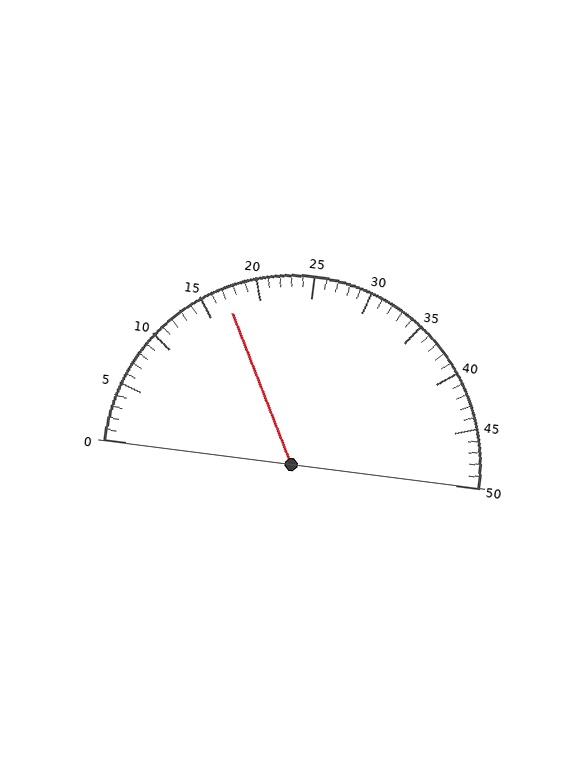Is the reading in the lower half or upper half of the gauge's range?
The reading is in the lower half of the range (0 to 50).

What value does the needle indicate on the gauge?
The needle indicates approximately 17.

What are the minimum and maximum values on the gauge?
The gauge ranges from 0 to 50.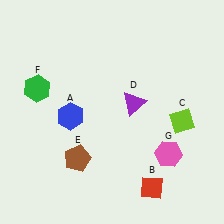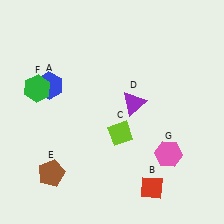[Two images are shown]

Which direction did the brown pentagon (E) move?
The brown pentagon (E) moved left.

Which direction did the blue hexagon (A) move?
The blue hexagon (A) moved up.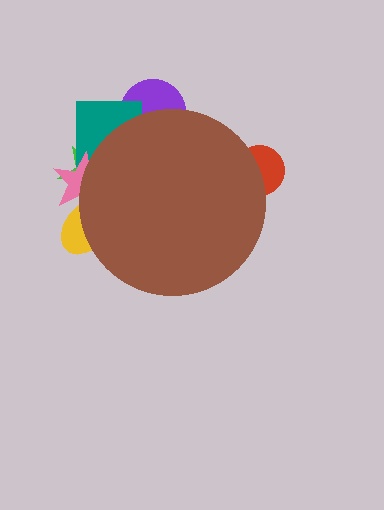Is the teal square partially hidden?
Yes, the teal square is partially hidden behind the brown circle.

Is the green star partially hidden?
Yes, the green star is partially hidden behind the brown circle.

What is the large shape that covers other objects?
A brown circle.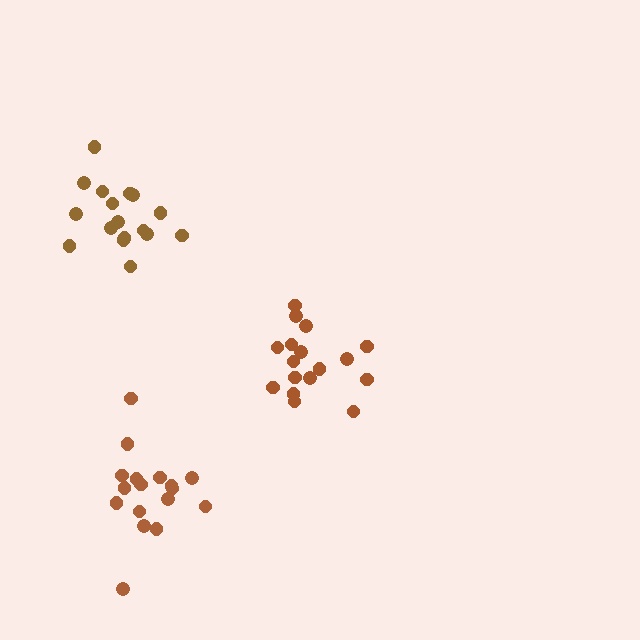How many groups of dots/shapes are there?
There are 3 groups.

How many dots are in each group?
Group 1: 17 dots, Group 2: 17 dots, Group 3: 17 dots (51 total).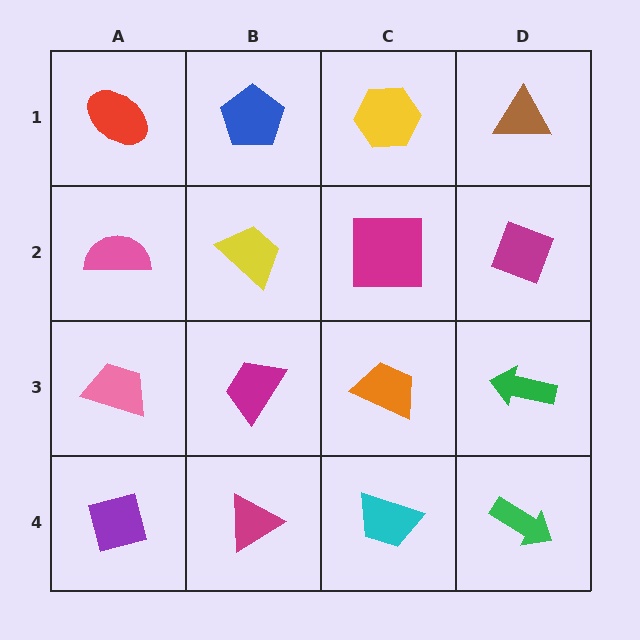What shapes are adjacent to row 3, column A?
A pink semicircle (row 2, column A), a purple square (row 4, column A), a magenta trapezoid (row 3, column B).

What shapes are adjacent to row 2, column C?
A yellow hexagon (row 1, column C), an orange trapezoid (row 3, column C), a yellow trapezoid (row 2, column B), a magenta diamond (row 2, column D).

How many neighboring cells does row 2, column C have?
4.